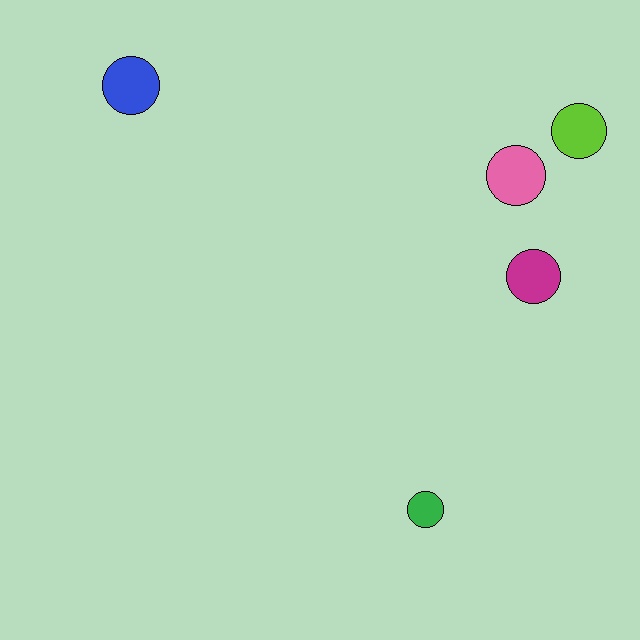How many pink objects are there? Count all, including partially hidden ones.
There is 1 pink object.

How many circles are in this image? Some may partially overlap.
There are 5 circles.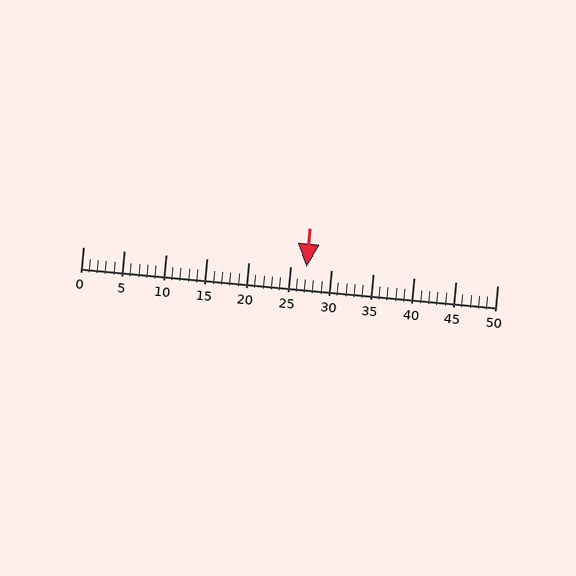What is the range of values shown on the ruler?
The ruler shows values from 0 to 50.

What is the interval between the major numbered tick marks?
The major tick marks are spaced 5 units apart.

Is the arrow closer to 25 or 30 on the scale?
The arrow is closer to 25.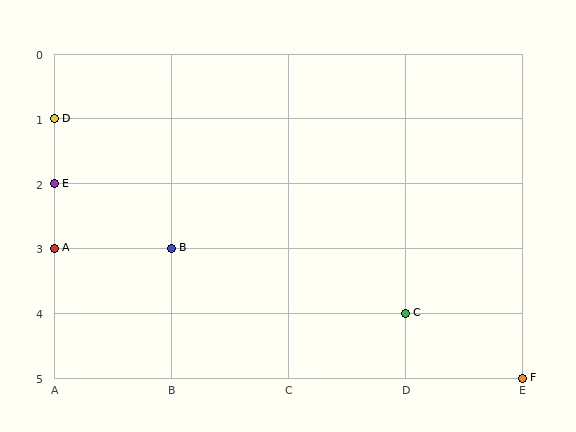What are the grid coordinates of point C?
Point C is at grid coordinates (D, 4).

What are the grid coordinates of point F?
Point F is at grid coordinates (E, 5).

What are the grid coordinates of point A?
Point A is at grid coordinates (A, 3).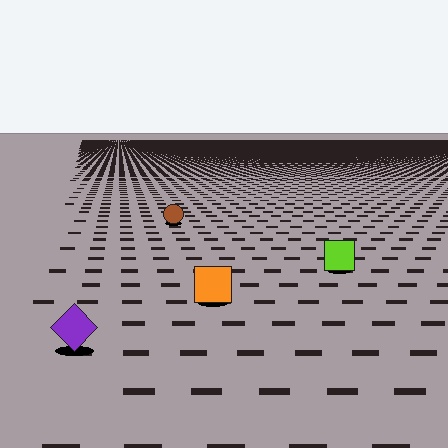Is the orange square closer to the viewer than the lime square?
Yes. The orange square is closer — you can tell from the texture gradient: the ground texture is coarser near it.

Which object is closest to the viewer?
The purple diamond is closest. The texture marks near it are larger and more spread out.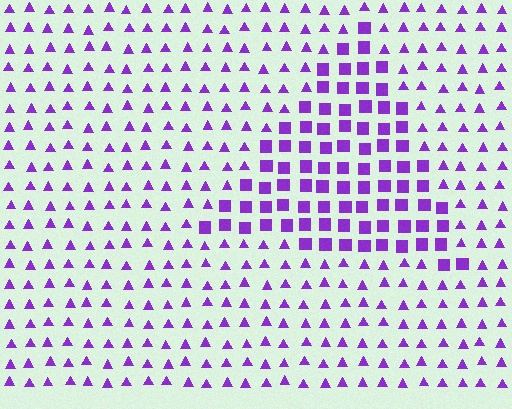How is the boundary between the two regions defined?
The boundary is defined by a change in element shape: squares inside vs. triangles outside. All elements share the same color and spacing.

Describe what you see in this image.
The image is filled with small purple elements arranged in a uniform grid. A triangle-shaped region contains squares, while the surrounding area contains triangles. The boundary is defined purely by the change in element shape.